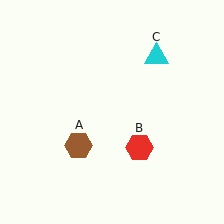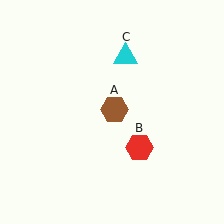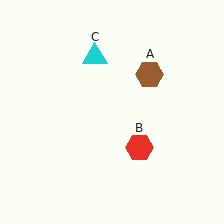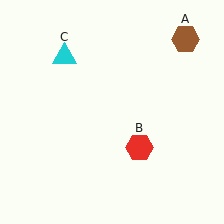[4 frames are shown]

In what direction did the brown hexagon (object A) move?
The brown hexagon (object A) moved up and to the right.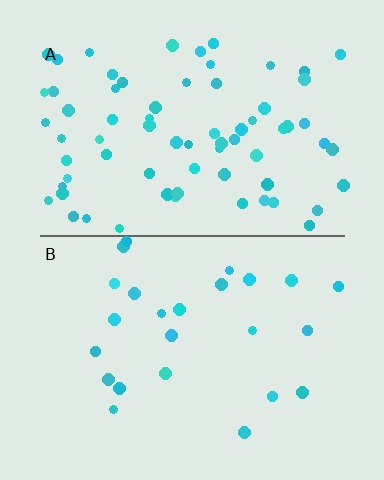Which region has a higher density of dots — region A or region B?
A (the top).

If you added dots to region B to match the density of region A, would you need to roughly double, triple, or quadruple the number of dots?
Approximately triple.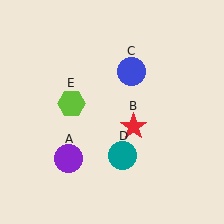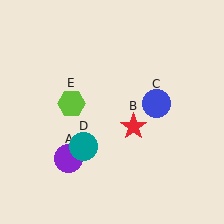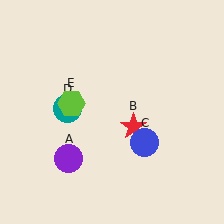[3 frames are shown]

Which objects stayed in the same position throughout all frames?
Purple circle (object A) and red star (object B) and lime hexagon (object E) remained stationary.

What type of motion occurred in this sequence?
The blue circle (object C), teal circle (object D) rotated clockwise around the center of the scene.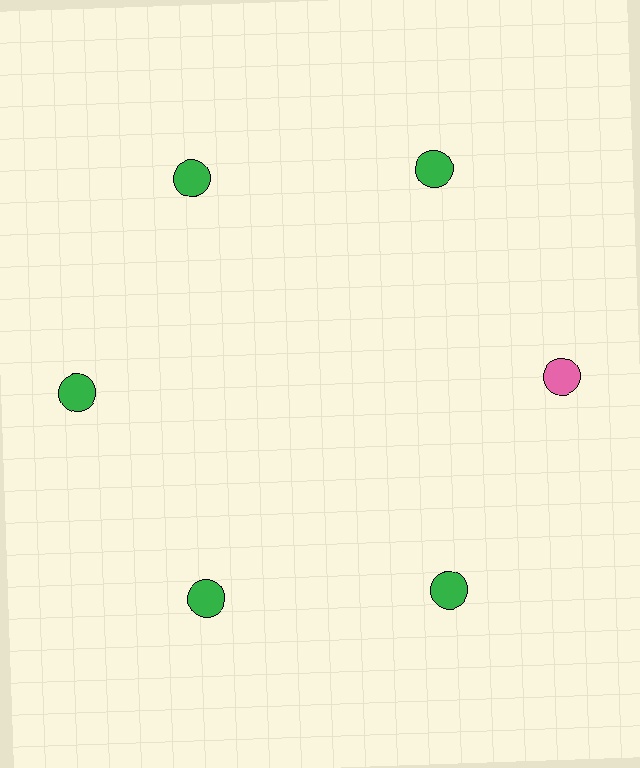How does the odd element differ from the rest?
It has a different color: pink instead of green.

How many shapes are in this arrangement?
There are 6 shapes arranged in a ring pattern.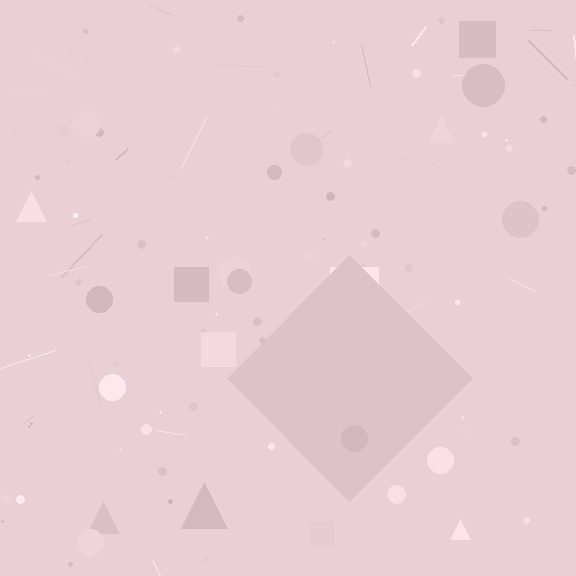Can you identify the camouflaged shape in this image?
The camouflaged shape is a diamond.